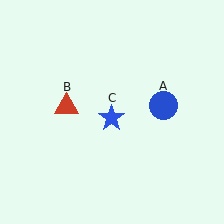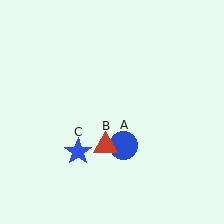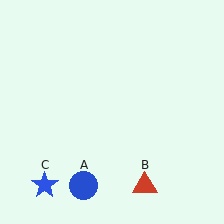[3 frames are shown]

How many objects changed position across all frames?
3 objects changed position: blue circle (object A), red triangle (object B), blue star (object C).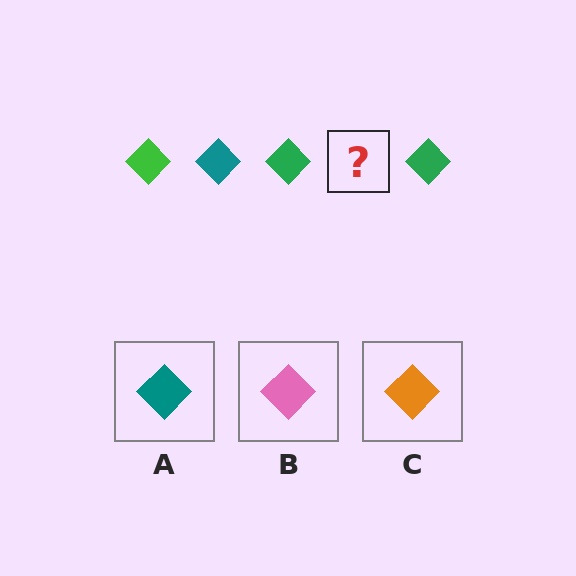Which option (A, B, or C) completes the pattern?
A.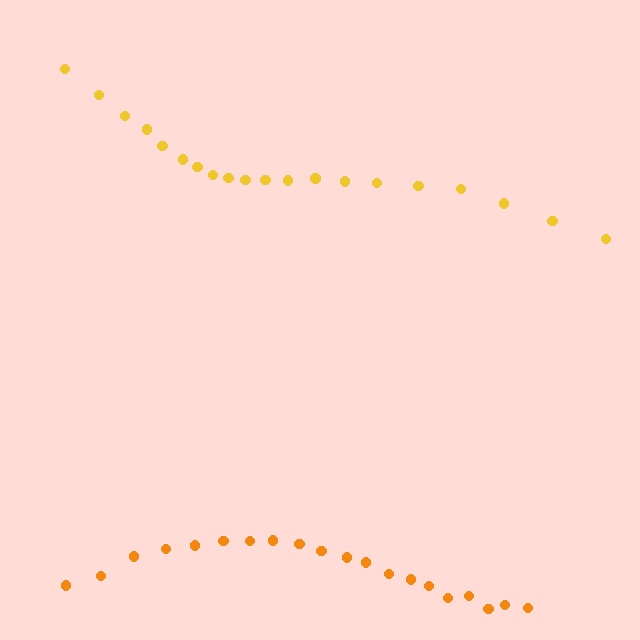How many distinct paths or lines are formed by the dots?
There are 2 distinct paths.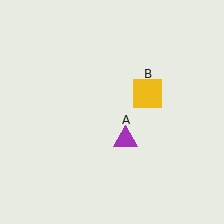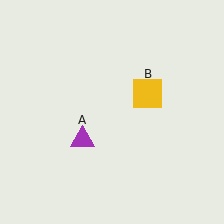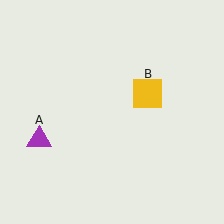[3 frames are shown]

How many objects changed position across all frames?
1 object changed position: purple triangle (object A).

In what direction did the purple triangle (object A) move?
The purple triangle (object A) moved left.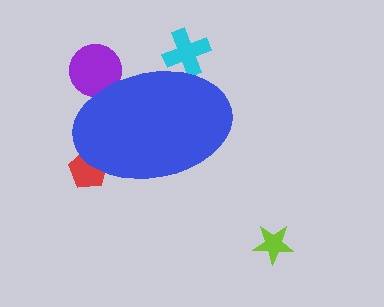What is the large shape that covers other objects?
A blue ellipse.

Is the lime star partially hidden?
No, the lime star is fully visible.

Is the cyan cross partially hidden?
Yes, the cyan cross is partially hidden behind the blue ellipse.